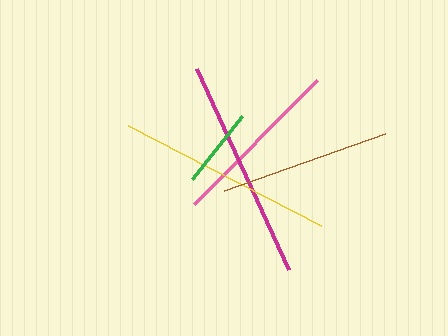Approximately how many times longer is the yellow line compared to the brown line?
The yellow line is approximately 1.3 times the length of the brown line.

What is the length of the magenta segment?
The magenta segment is approximately 221 pixels long.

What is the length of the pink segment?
The pink segment is approximately 175 pixels long.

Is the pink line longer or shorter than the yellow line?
The yellow line is longer than the pink line.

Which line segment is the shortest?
The green line is the shortest at approximately 80 pixels.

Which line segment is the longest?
The magenta line is the longest at approximately 221 pixels.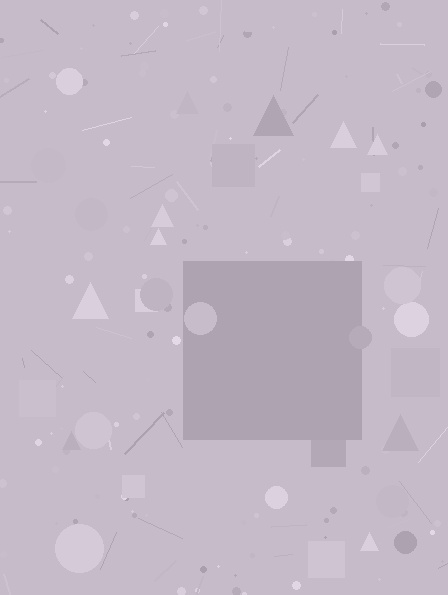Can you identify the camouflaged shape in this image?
The camouflaged shape is a square.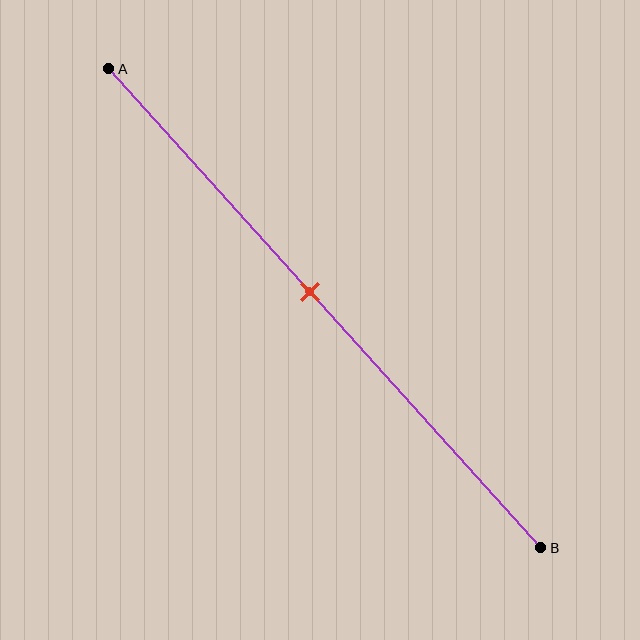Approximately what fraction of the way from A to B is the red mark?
The red mark is approximately 45% of the way from A to B.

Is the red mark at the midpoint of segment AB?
No, the mark is at about 45% from A, not at the 50% midpoint.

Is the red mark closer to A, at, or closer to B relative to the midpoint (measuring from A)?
The red mark is closer to point A than the midpoint of segment AB.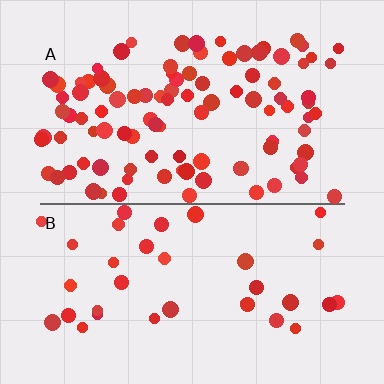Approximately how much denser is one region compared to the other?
Approximately 2.9× — region A over region B.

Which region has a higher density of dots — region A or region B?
A (the top).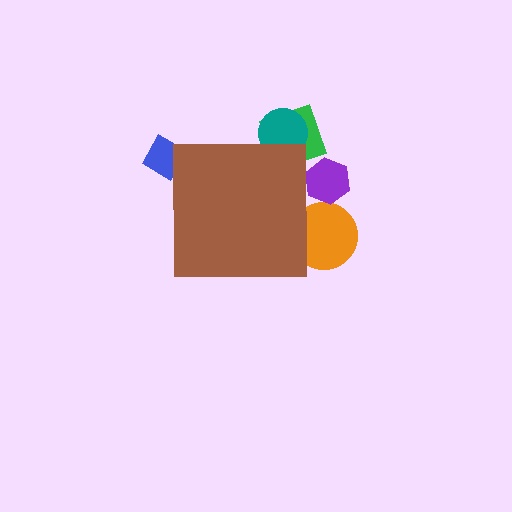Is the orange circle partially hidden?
Yes, the orange circle is partially hidden behind the brown square.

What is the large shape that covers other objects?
A brown square.